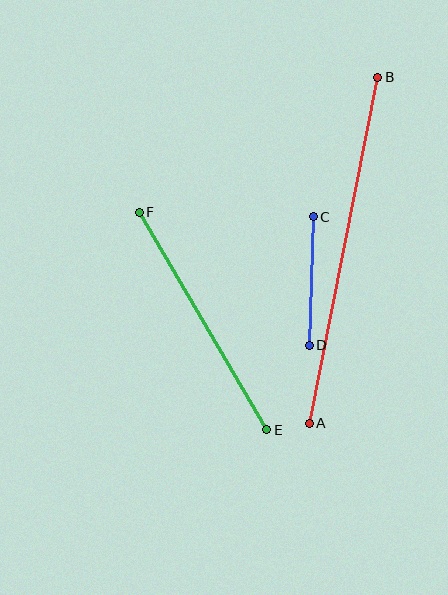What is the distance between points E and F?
The distance is approximately 252 pixels.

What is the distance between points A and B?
The distance is approximately 352 pixels.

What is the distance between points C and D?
The distance is approximately 128 pixels.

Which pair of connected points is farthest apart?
Points A and B are farthest apart.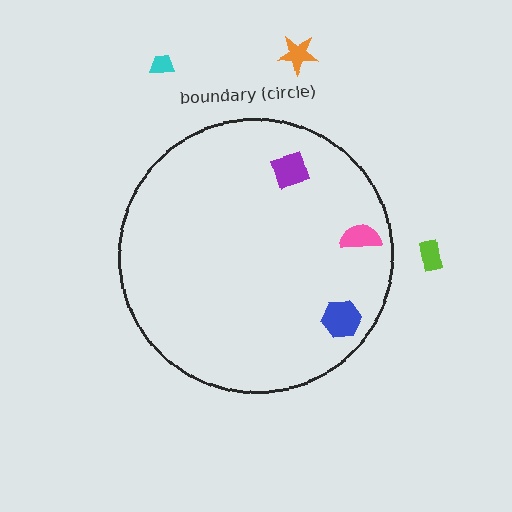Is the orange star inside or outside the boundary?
Outside.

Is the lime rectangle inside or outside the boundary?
Outside.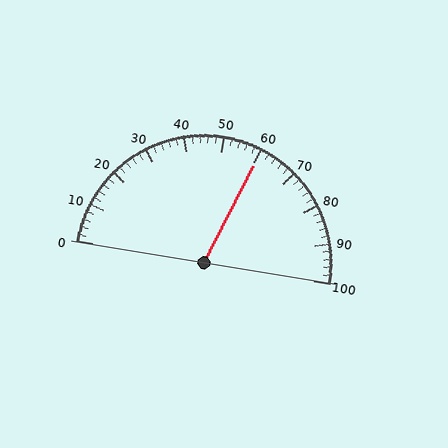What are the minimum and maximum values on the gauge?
The gauge ranges from 0 to 100.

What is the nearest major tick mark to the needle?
The nearest major tick mark is 60.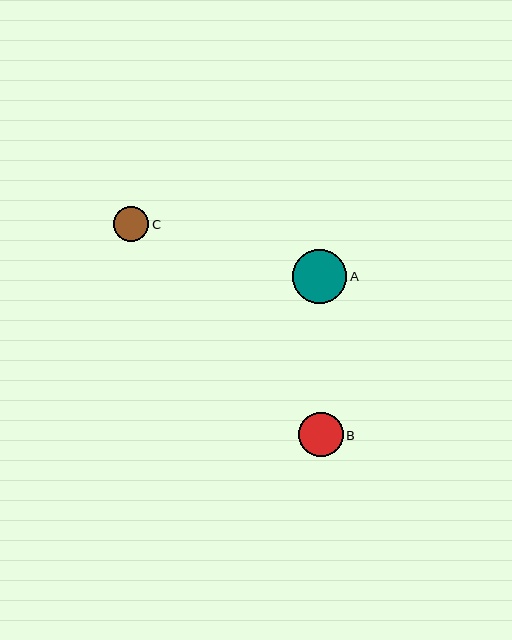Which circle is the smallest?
Circle C is the smallest with a size of approximately 35 pixels.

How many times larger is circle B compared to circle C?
Circle B is approximately 1.3 times the size of circle C.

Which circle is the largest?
Circle A is the largest with a size of approximately 54 pixels.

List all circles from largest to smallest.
From largest to smallest: A, B, C.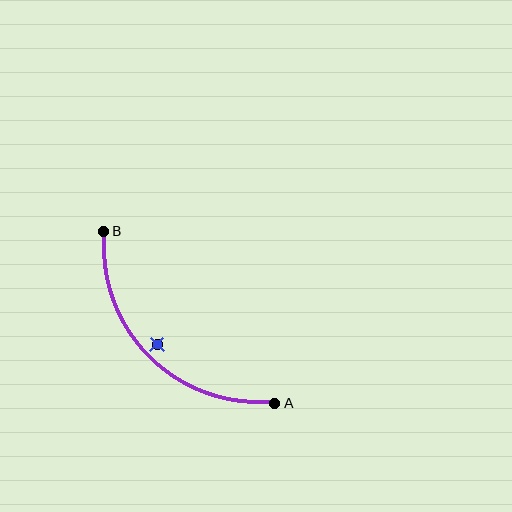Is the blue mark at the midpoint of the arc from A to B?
No — the blue mark does not lie on the arc at all. It sits slightly inside the curve.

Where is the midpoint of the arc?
The arc midpoint is the point on the curve farthest from the straight line joining A and B. It sits below and to the left of that line.